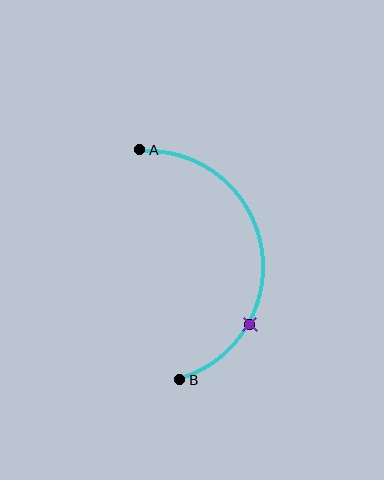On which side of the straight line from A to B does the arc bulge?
The arc bulges to the right of the straight line connecting A and B.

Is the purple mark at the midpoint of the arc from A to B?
No. The purple mark lies on the arc but is closer to endpoint B. The arc midpoint would be at the point on the curve equidistant along the arc from both A and B.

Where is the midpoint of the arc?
The arc midpoint is the point on the curve farthest from the straight line joining A and B. It sits to the right of that line.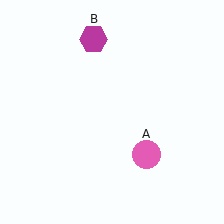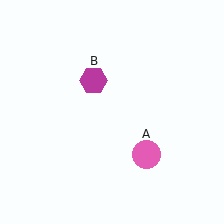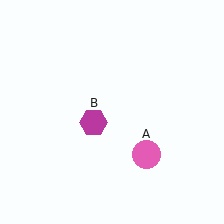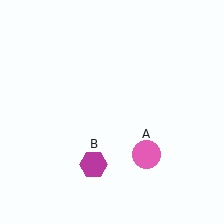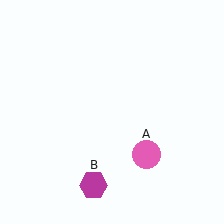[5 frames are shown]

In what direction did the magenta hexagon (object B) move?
The magenta hexagon (object B) moved down.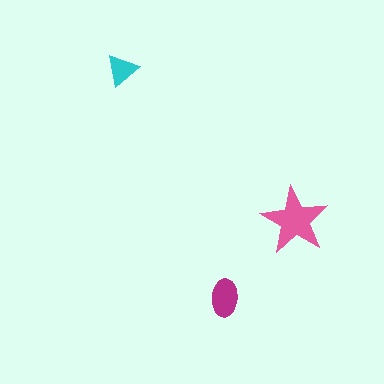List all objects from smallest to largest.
The cyan triangle, the magenta ellipse, the pink star.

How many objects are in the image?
There are 3 objects in the image.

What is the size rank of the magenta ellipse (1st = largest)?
2nd.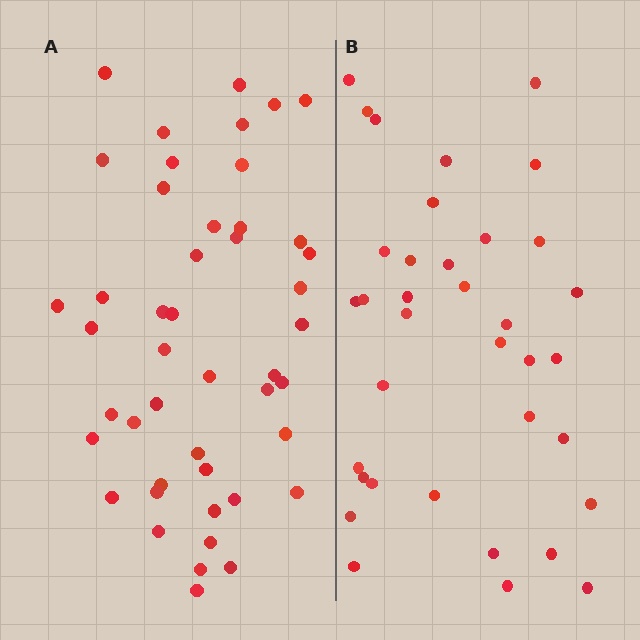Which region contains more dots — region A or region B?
Region A (the left region) has more dots.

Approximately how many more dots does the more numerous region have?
Region A has roughly 10 or so more dots than region B.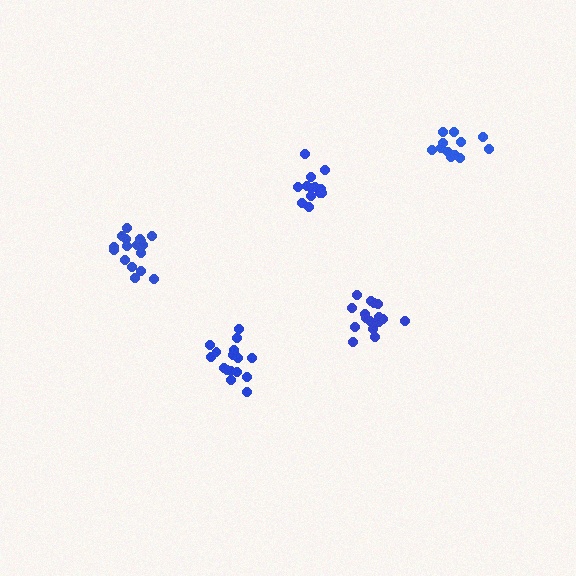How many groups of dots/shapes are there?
There are 5 groups.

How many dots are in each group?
Group 1: 16 dots, Group 2: 18 dots, Group 3: 15 dots, Group 4: 12 dots, Group 5: 17 dots (78 total).